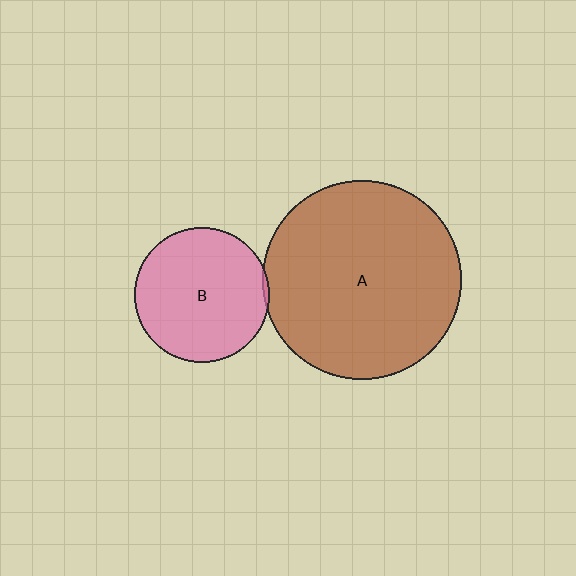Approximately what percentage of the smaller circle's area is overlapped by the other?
Approximately 5%.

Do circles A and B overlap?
Yes.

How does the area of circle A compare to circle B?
Approximately 2.2 times.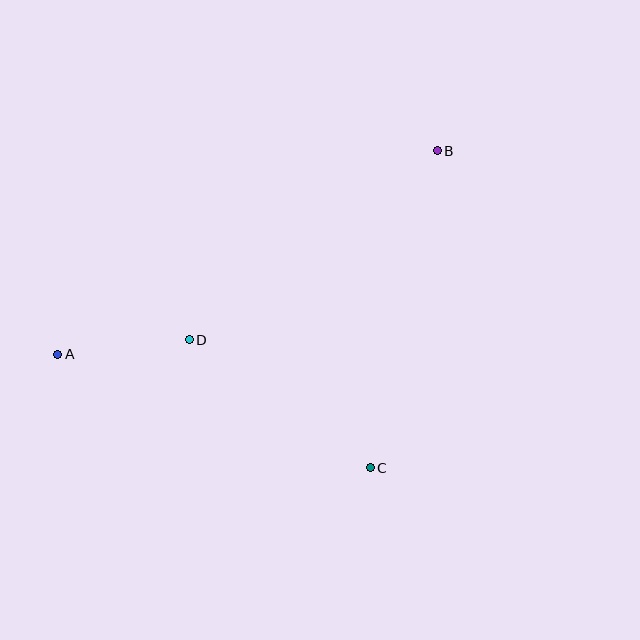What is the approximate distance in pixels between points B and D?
The distance between B and D is approximately 312 pixels.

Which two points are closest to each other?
Points A and D are closest to each other.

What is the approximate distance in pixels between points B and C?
The distance between B and C is approximately 324 pixels.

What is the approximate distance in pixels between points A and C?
The distance between A and C is approximately 333 pixels.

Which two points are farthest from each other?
Points A and B are farthest from each other.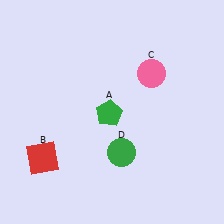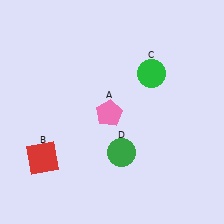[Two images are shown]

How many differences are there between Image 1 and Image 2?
There are 2 differences between the two images.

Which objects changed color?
A changed from green to pink. C changed from pink to green.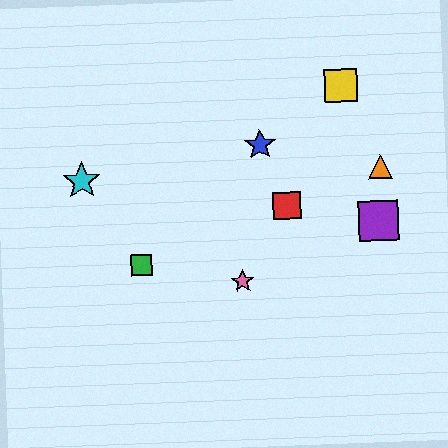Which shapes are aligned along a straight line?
The red square, the green square, the orange triangle are aligned along a straight line.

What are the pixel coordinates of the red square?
The red square is at (287, 206).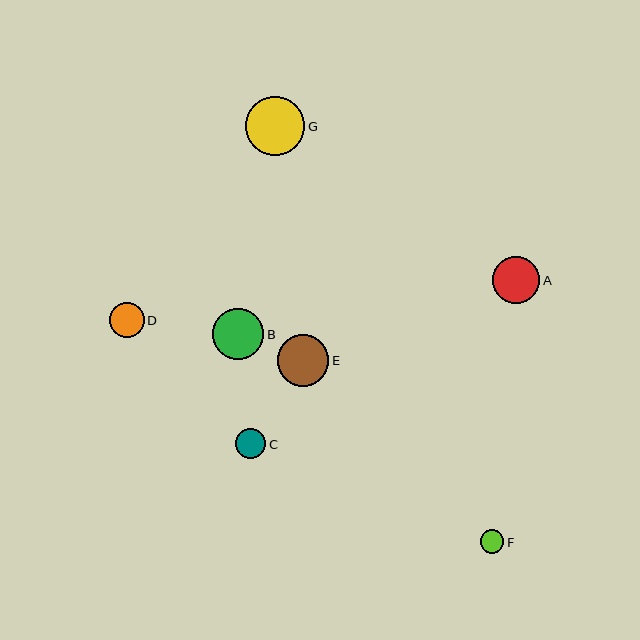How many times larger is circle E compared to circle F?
Circle E is approximately 2.2 times the size of circle F.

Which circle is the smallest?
Circle F is the smallest with a size of approximately 23 pixels.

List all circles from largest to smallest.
From largest to smallest: G, E, B, A, D, C, F.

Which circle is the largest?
Circle G is the largest with a size of approximately 59 pixels.